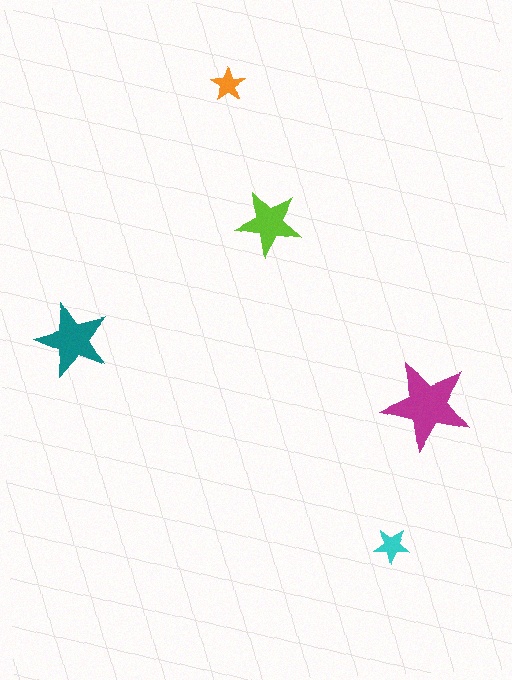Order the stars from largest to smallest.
the magenta one, the teal one, the lime one, the cyan one, the orange one.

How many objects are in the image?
There are 5 objects in the image.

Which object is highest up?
The orange star is topmost.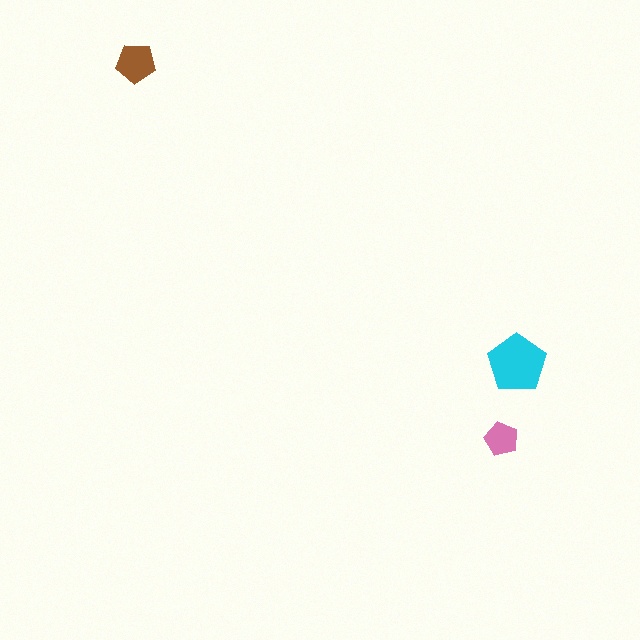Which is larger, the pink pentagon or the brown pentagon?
The brown one.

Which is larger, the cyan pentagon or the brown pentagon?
The cyan one.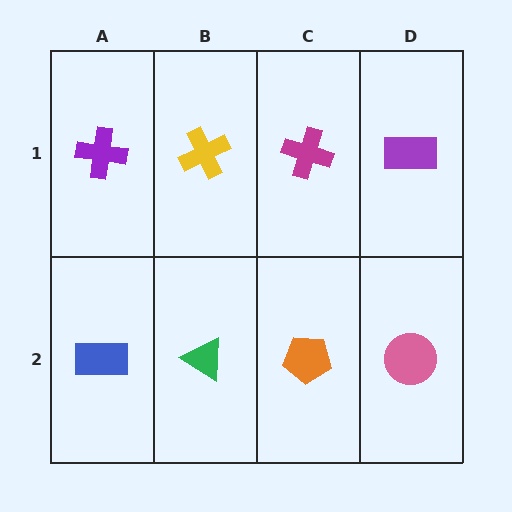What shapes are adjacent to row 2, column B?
A yellow cross (row 1, column B), a blue rectangle (row 2, column A), an orange pentagon (row 2, column C).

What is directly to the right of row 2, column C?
A pink circle.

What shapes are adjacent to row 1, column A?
A blue rectangle (row 2, column A), a yellow cross (row 1, column B).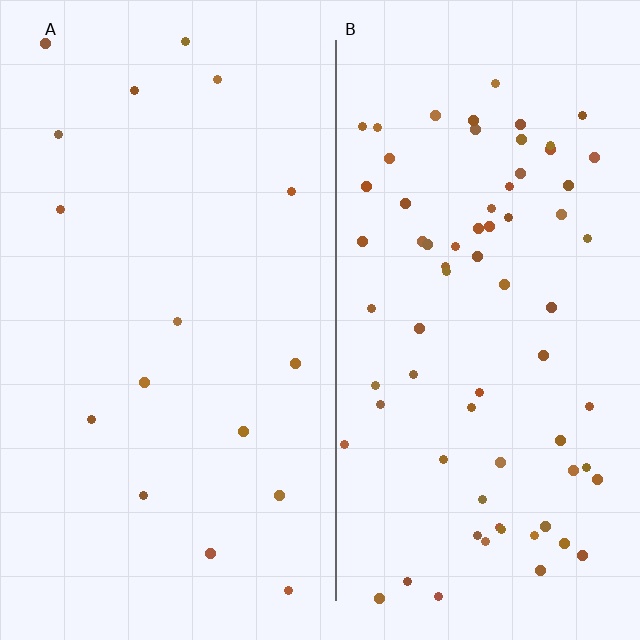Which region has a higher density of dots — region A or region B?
B (the right).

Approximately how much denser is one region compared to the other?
Approximately 4.3× — region B over region A.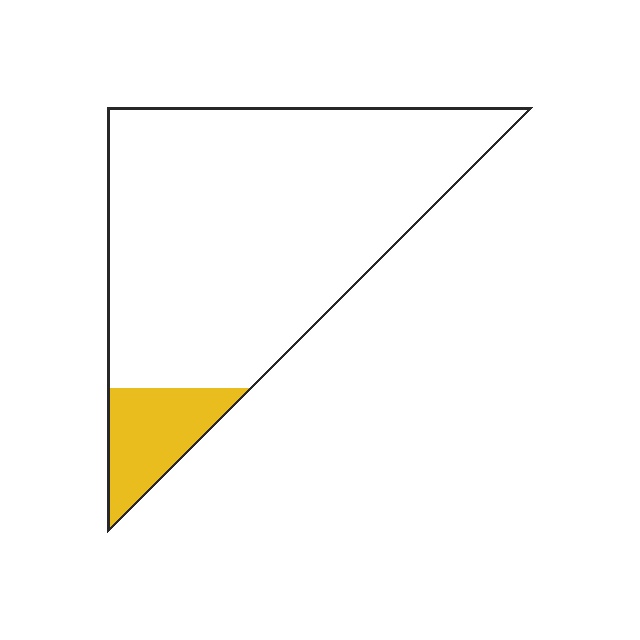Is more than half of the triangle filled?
No.